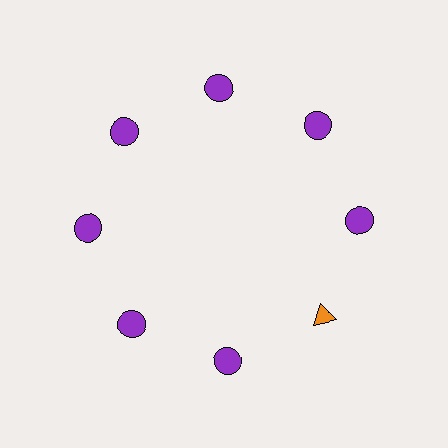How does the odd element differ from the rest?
It differs in both color (orange instead of purple) and shape (triangle instead of circle).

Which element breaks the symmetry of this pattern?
The orange triangle at roughly the 4 o'clock position breaks the symmetry. All other shapes are purple circles.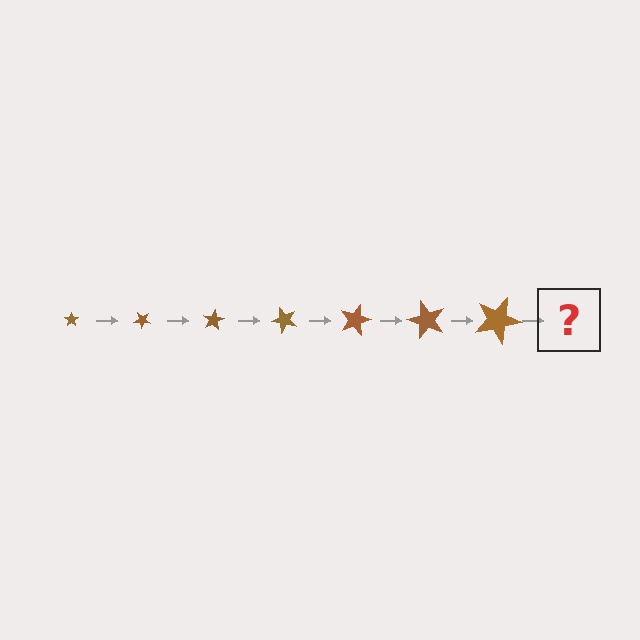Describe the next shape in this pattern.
It should be a star, larger than the previous one and rotated 280 degrees from the start.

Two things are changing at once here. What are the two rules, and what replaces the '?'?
The two rules are that the star grows larger each step and it rotates 40 degrees each step. The '?' should be a star, larger than the previous one and rotated 280 degrees from the start.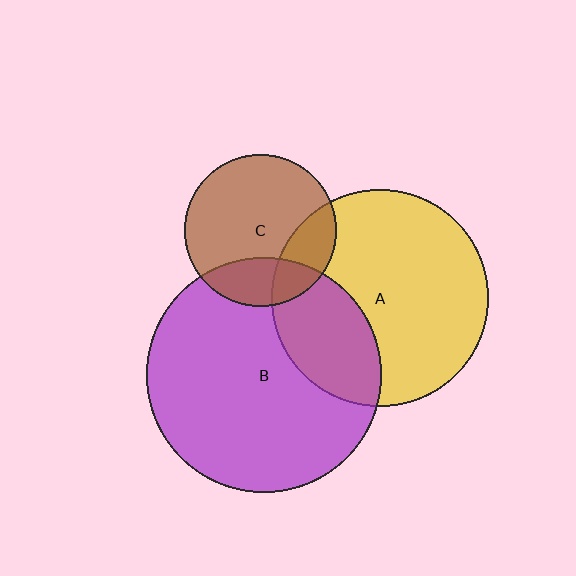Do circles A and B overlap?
Yes.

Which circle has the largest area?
Circle B (purple).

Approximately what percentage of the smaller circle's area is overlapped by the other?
Approximately 30%.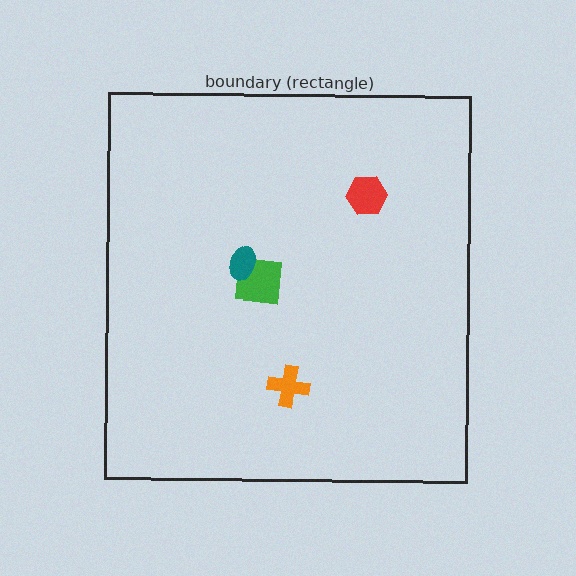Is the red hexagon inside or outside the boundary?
Inside.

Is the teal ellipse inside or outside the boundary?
Inside.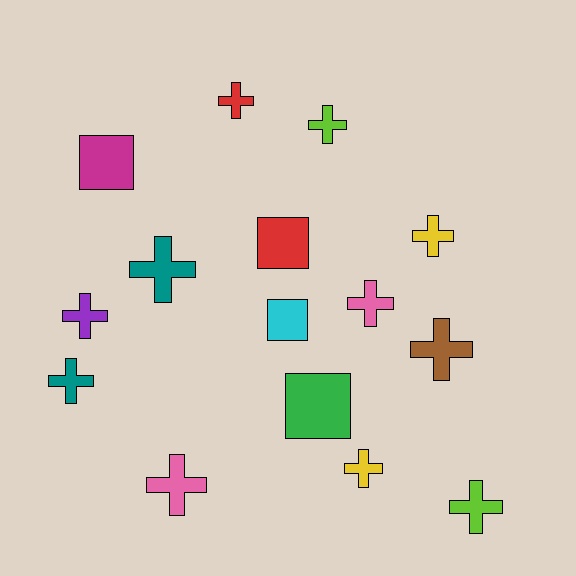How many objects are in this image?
There are 15 objects.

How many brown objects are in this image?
There is 1 brown object.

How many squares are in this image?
There are 4 squares.